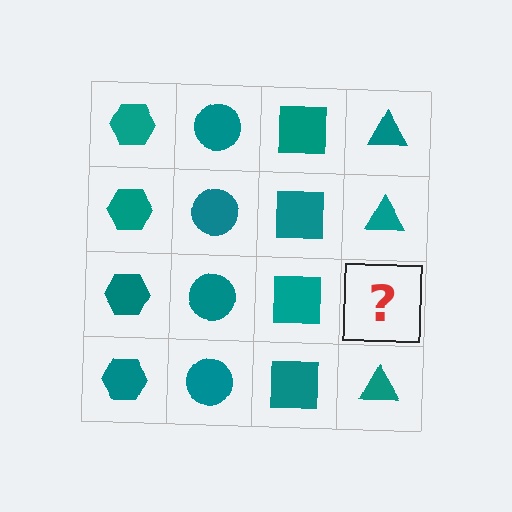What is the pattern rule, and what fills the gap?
The rule is that each column has a consistent shape. The gap should be filled with a teal triangle.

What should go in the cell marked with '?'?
The missing cell should contain a teal triangle.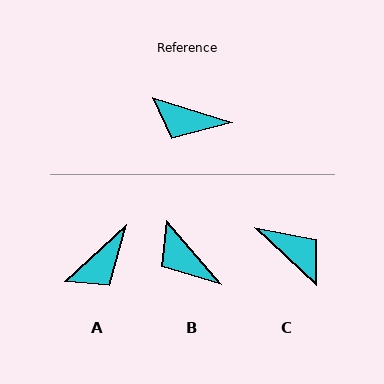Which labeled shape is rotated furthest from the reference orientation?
C, about 155 degrees away.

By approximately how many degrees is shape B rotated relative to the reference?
Approximately 31 degrees clockwise.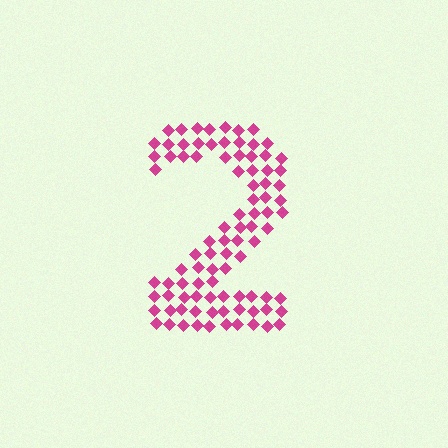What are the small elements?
The small elements are diamonds.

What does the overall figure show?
The overall figure shows the digit 2.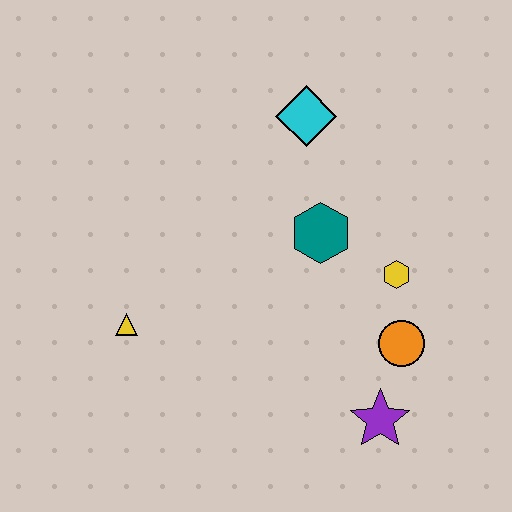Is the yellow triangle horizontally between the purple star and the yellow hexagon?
No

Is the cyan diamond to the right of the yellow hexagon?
No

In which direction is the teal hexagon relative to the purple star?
The teal hexagon is above the purple star.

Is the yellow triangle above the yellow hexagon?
No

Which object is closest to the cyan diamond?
The teal hexagon is closest to the cyan diamond.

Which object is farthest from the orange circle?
The yellow triangle is farthest from the orange circle.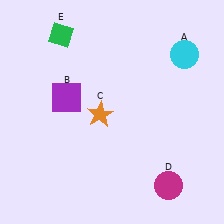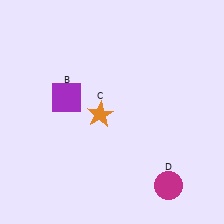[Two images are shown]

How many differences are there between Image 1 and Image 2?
There are 2 differences between the two images.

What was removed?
The cyan circle (A), the green diamond (E) were removed in Image 2.